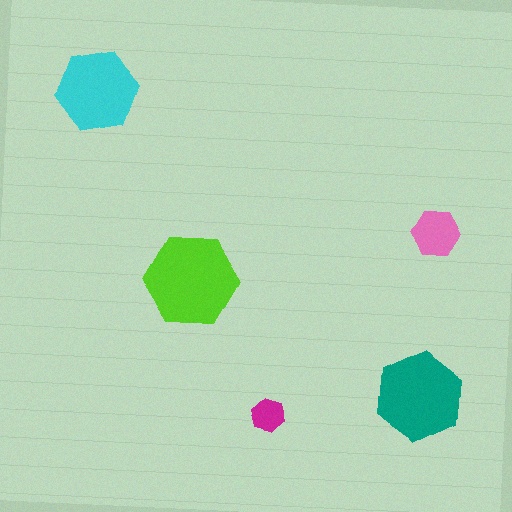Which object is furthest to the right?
The pink hexagon is rightmost.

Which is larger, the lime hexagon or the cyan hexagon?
The lime one.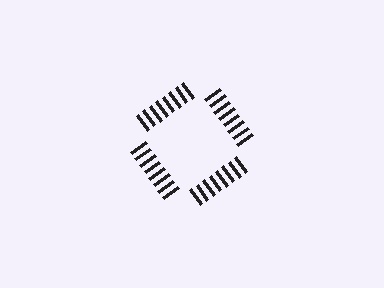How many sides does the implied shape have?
4 sides — the line-ends trace a square.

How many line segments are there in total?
32 — 8 along each of the 4 edges.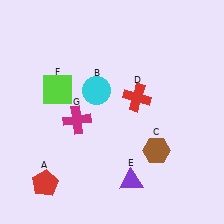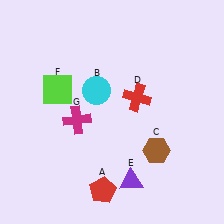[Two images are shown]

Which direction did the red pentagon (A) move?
The red pentagon (A) moved right.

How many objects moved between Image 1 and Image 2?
1 object moved between the two images.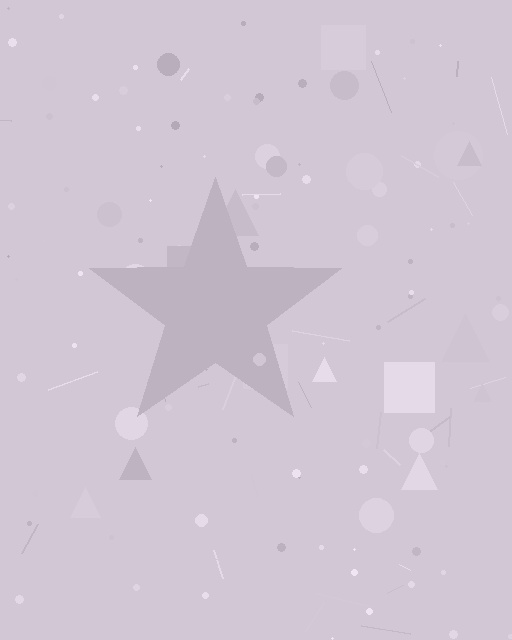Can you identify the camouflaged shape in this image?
The camouflaged shape is a star.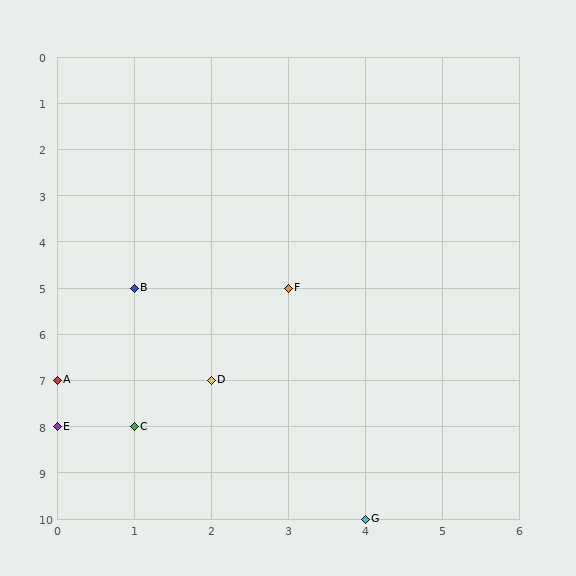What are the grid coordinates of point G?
Point G is at grid coordinates (4, 10).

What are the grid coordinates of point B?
Point B is at grid coordinates (1, 5).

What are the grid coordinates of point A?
Point A is at grid coordinates (0, 7).